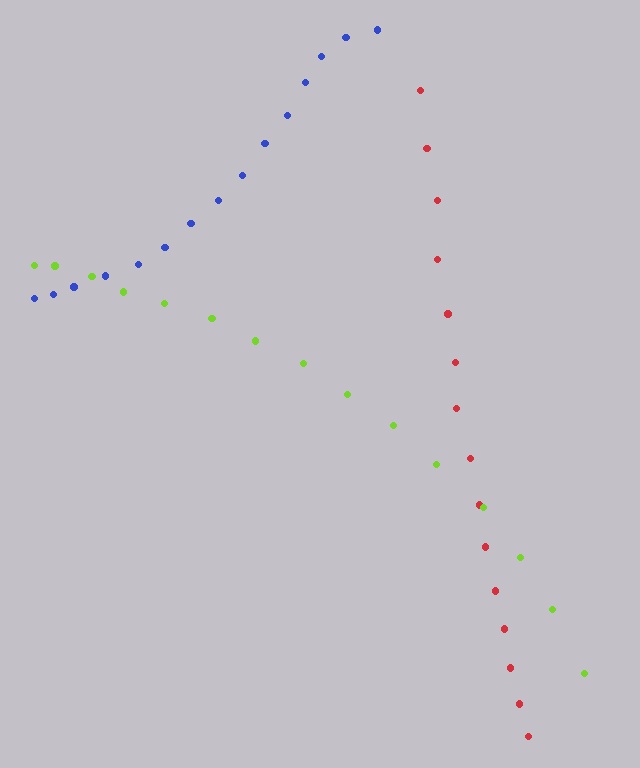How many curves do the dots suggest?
There are 3 distinct paths.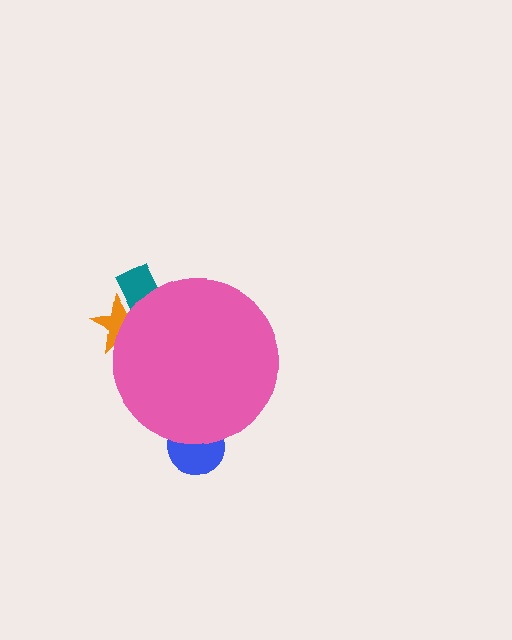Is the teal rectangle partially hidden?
Yes, the teal rectangle is partially hidden behind the pink circle.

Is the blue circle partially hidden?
Yes, the blue circle is partially hidden behind the pink circle.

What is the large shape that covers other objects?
A pink circle.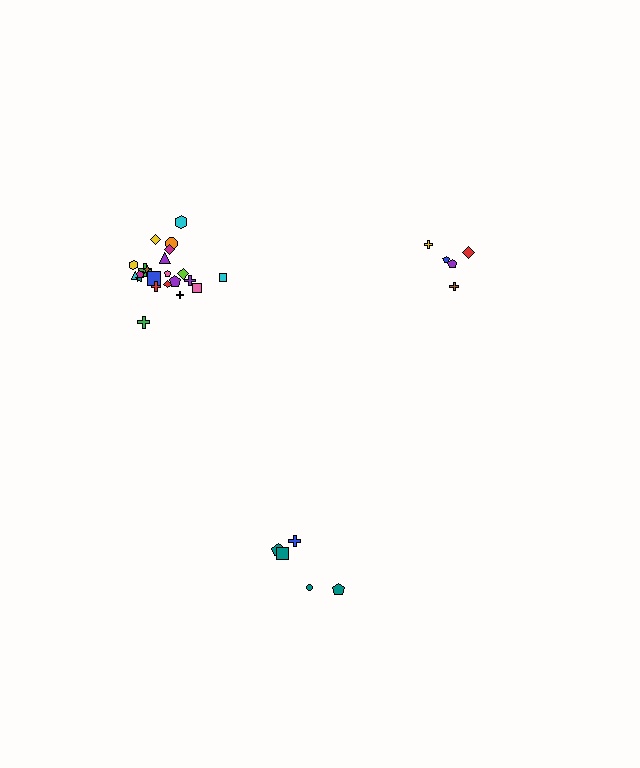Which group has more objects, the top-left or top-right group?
The top-left group.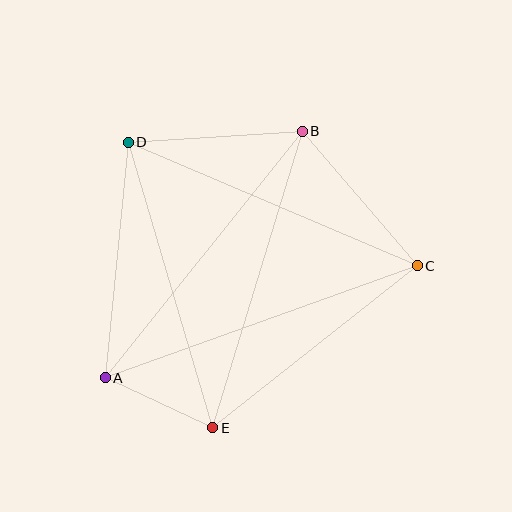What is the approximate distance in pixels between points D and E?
The distance between D and E is approximately 298 pixels.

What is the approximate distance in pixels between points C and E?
The distance between C and E is approximately 261 pixels.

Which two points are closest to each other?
Points A and E are closest to each other.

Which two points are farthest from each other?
Points A and C are farthest from each other.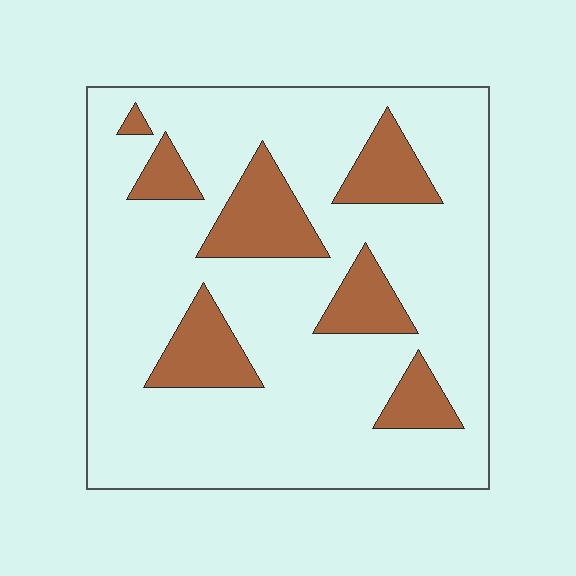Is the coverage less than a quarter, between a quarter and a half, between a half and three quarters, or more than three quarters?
Less than a quarter.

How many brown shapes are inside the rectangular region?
7.